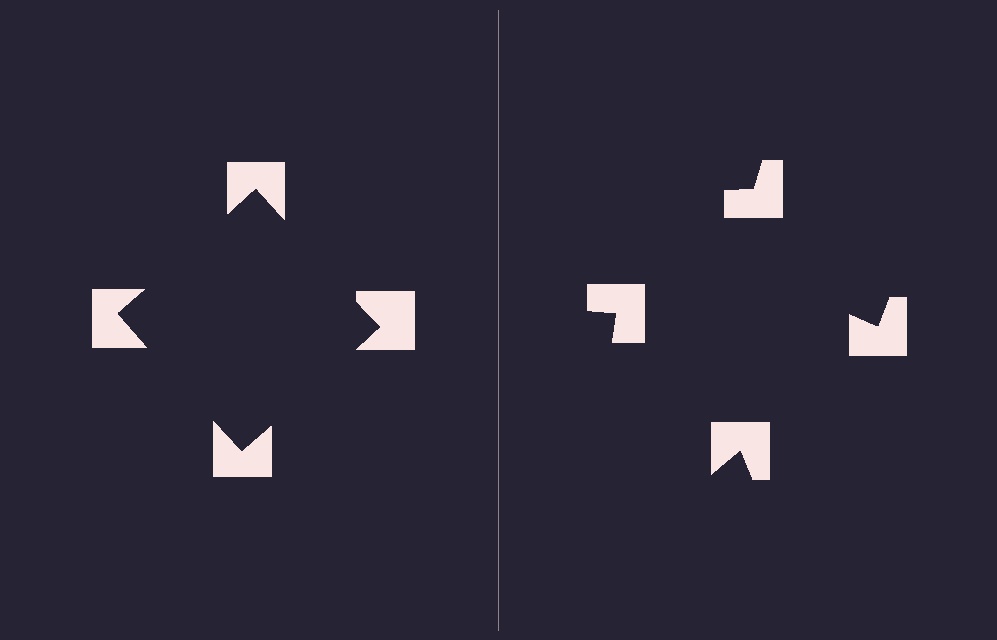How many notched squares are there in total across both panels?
8 — 4 on each side.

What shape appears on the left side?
An illusory square.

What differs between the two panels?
The notched squares are positioned identically on both sides; only the wedge orientations differ. On the left they align to a square; on the right they are misaligned.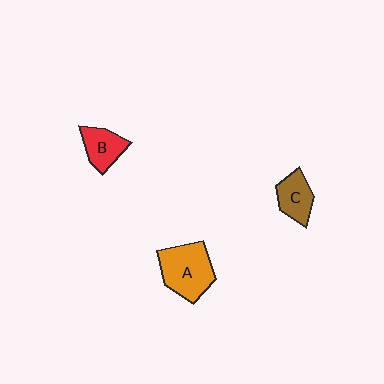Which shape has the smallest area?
Shape B (red).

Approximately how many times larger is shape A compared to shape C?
Approximately 1.7 times.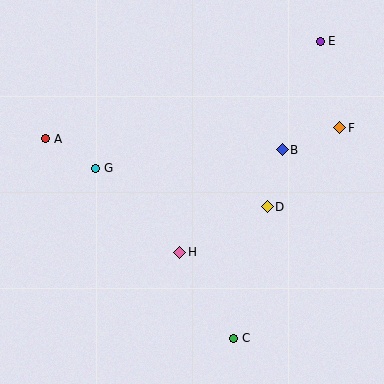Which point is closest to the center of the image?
Point H at (180, 252) is closest to the center.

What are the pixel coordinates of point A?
Point A is at (46, 139).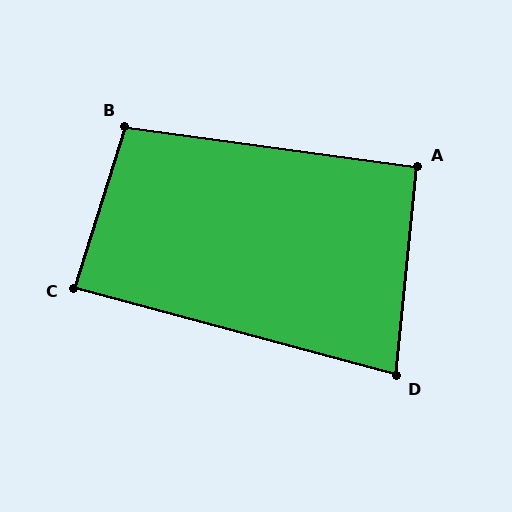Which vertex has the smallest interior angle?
D, at approximately 80 degrees.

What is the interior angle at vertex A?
Approximately 92 degrees (approximately right).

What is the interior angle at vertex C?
Approximately 88 degrees (approximately right).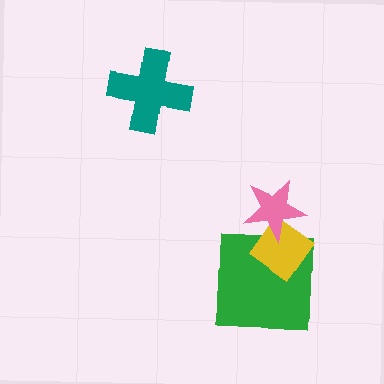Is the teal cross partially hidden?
No, no other shape covers it.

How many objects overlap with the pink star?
1 object overlaps with the pink star.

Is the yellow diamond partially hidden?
Yes, it is partially covered by another shape.